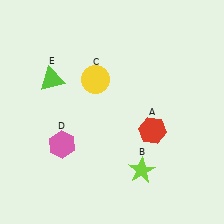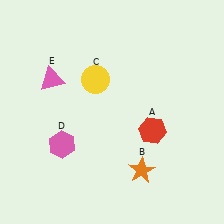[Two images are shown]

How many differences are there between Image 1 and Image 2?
There are 2 differences between the two images.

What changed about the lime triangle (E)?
In Image 1, E is lime. In Image 2, it changed to pink.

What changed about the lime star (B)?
In Image 1, B is lime. In Image 2, it changed to orange.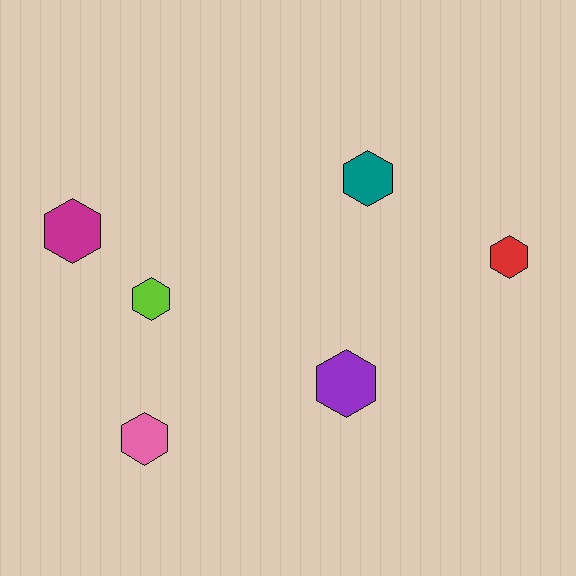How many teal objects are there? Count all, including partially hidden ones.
There is 1 teal object.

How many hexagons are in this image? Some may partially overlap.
There are 6 hexagons.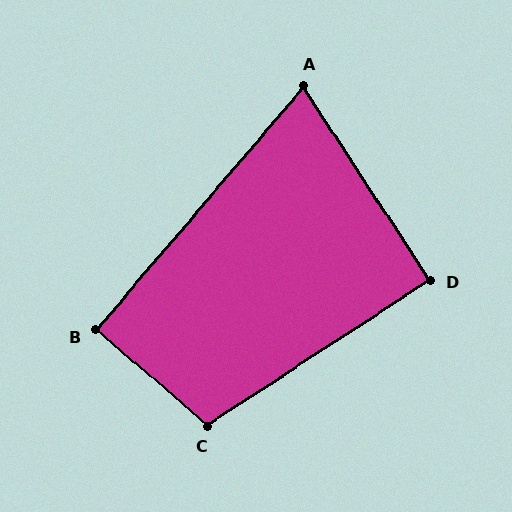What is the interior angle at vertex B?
Approximately 90 degrees (approximately right).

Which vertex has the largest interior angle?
C, at approximately 106 degrees.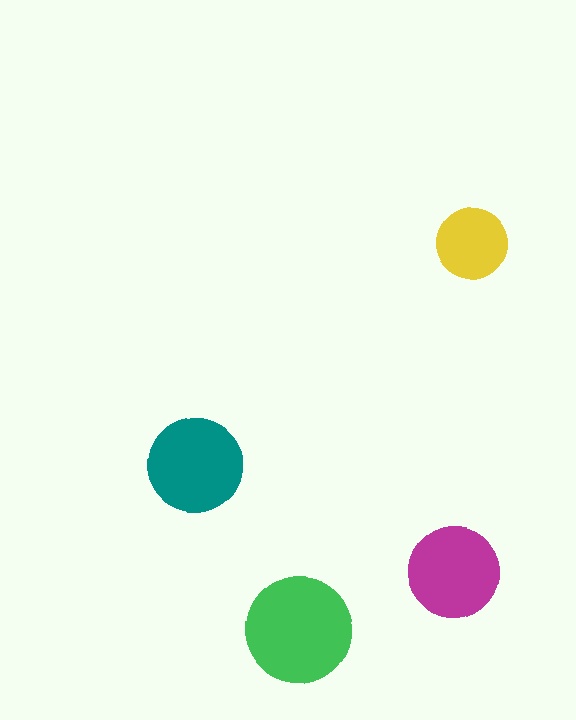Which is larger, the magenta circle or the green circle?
The green one.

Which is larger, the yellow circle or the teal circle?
The teal one.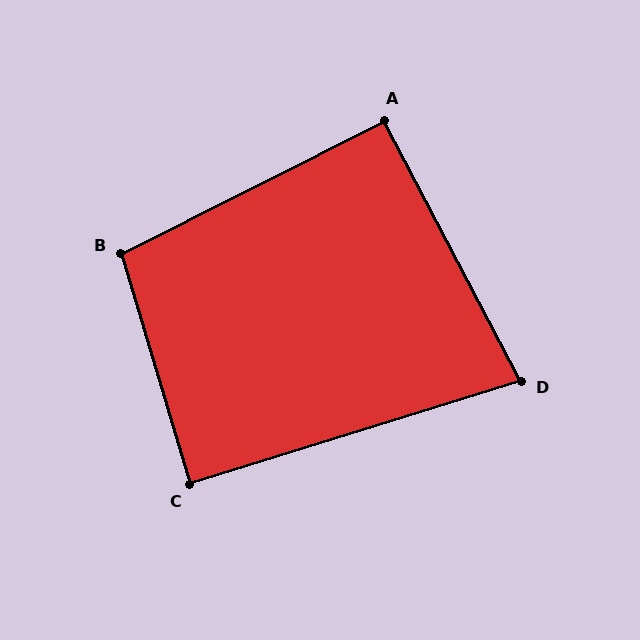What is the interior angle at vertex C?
Approximately 89 degrees (approximately right).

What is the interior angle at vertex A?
Approximately 91 degrees (approximately right).